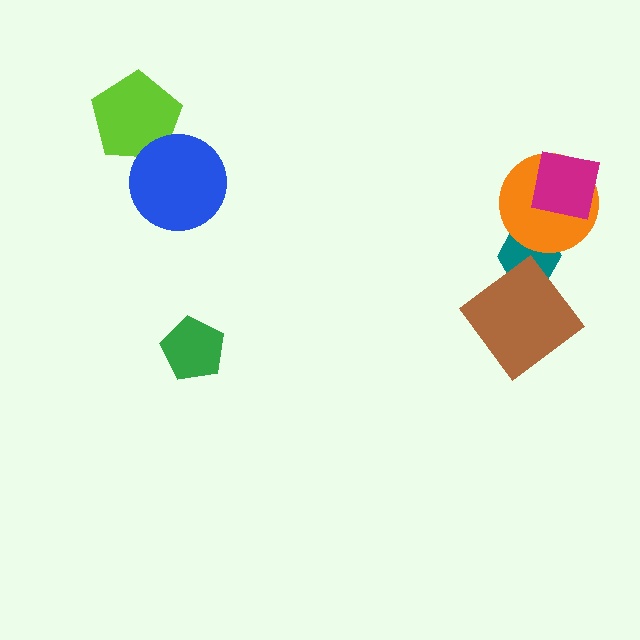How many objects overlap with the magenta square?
1 object overlaps with the magenta square.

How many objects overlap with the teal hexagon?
2 objects overlap with the teal hexagon.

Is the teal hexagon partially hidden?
Yes, it is partially covered by another shape.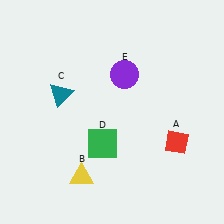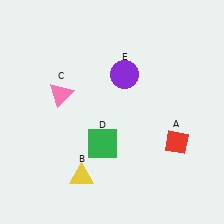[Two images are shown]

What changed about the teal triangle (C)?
In Image 1, C is teal. In Image 2, it changed to pink.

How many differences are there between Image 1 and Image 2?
There is 1 difference between the two images.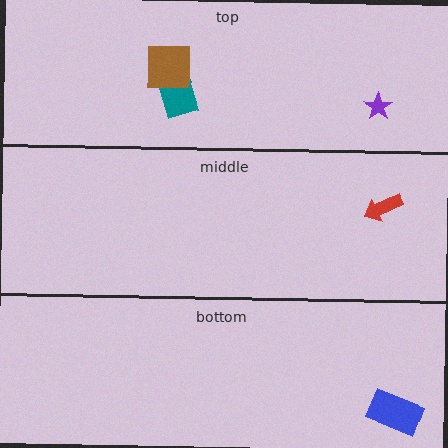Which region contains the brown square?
The top region.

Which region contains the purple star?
The top region.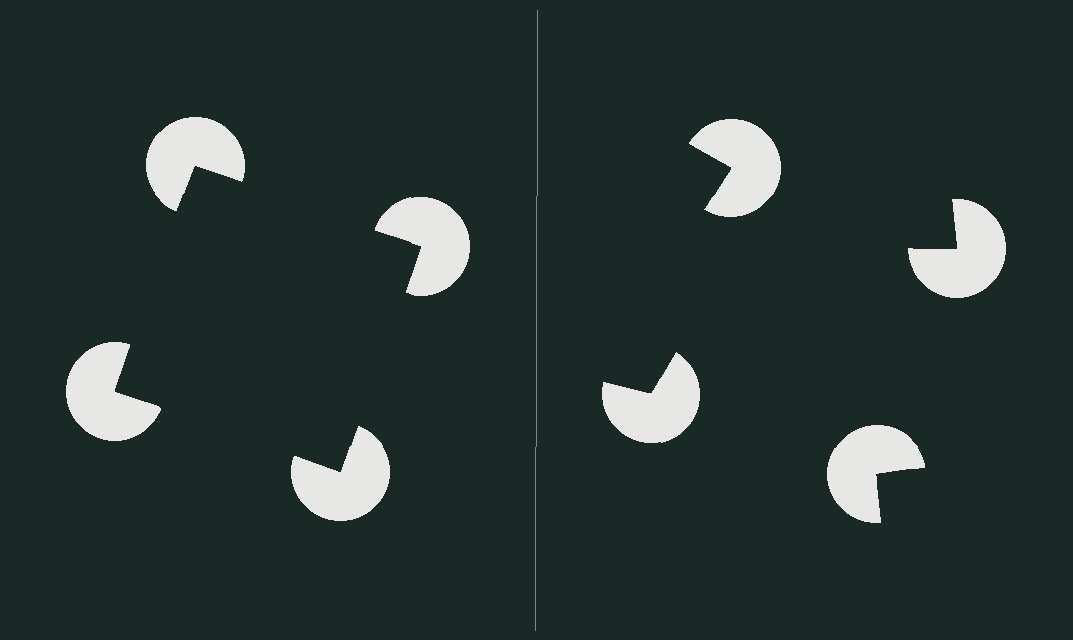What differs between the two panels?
The pac-man discs are positioned identically on both sides; only the wedge orientations differ. On the left they align to a square; on the right they are misaligned.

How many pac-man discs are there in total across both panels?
8 — 4 on each side.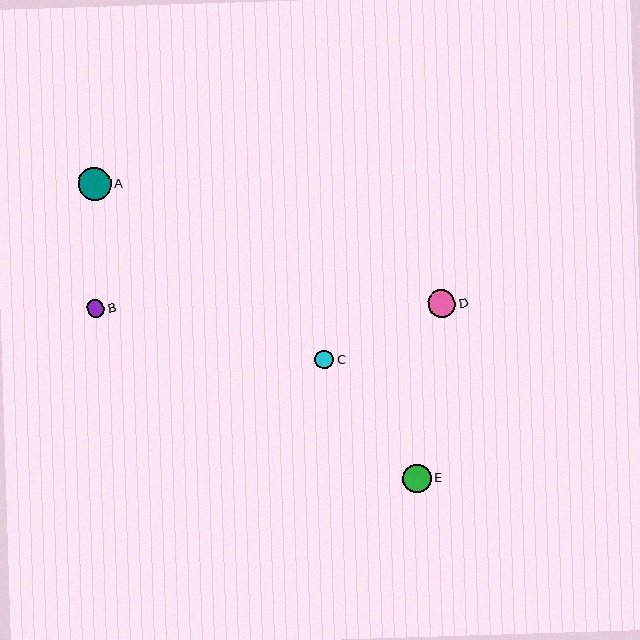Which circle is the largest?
Circle A is the largest with a size of approximately 33 pixels.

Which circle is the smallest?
Circle B is the smallest with a size of approximately 17 pixels.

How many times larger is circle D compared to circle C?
Circle D is approximately 1.5 times the size of circle C.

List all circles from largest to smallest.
From largest to smallest: A, E, D, C, B.